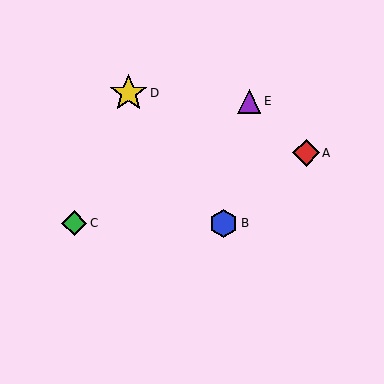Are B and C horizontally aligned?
Yes, both are at y≈223.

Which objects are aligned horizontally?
Objects B, C are aligned horizontally.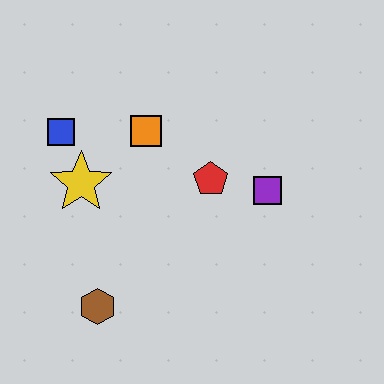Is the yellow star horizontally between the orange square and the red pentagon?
No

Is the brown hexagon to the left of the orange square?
Yes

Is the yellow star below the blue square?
Yes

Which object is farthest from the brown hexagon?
The purple square is farthest from the brown hexagon.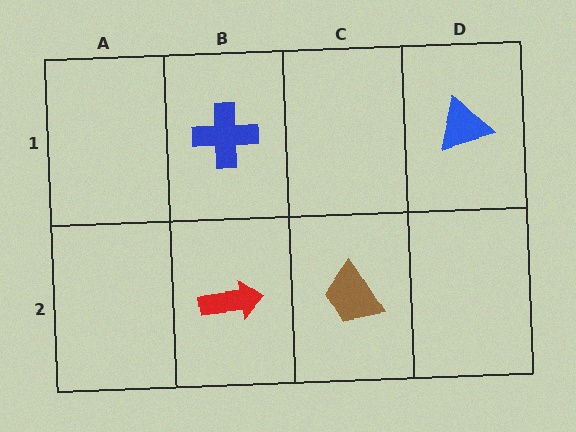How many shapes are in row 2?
2 shapes.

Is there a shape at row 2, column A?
No, that cell is empty.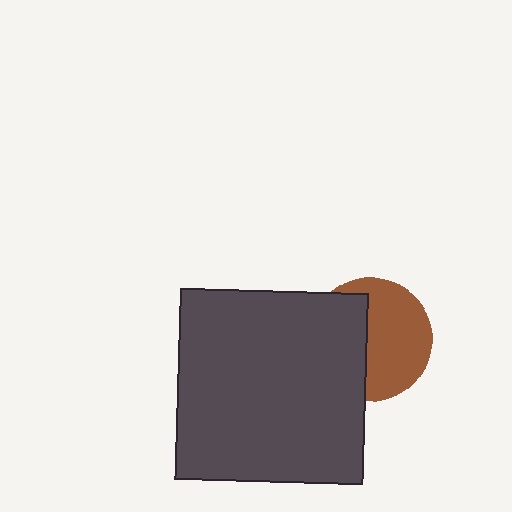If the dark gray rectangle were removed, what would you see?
You would see the complete brown circle.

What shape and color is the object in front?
The object in front is a dark gray rectangle.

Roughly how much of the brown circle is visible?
About half of it is visible (roughly 57%).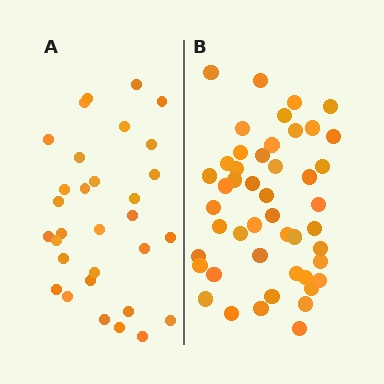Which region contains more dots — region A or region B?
Region B (the right region) has more dots.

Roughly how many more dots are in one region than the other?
Region B has approximately 15 more dots than region A.